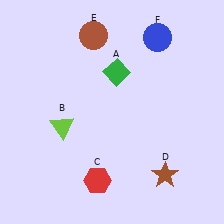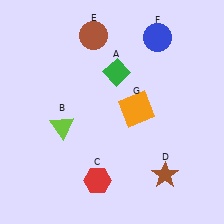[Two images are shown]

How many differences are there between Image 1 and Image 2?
There is 1 difference between the two images.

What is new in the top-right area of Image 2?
An orange square (G) was added in the top-right area of Image 2.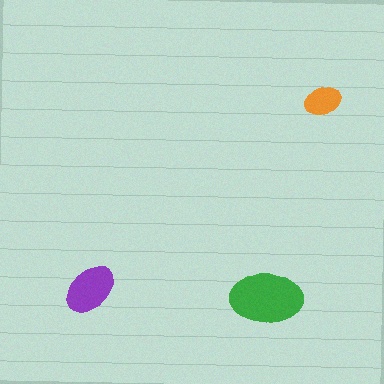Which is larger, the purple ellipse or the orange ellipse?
The purple one.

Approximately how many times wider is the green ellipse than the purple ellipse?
About 1.5 times wider.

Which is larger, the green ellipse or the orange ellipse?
The green one.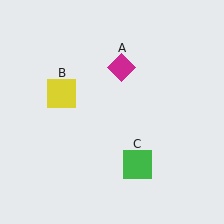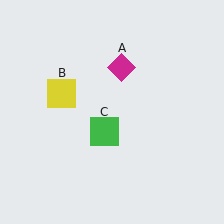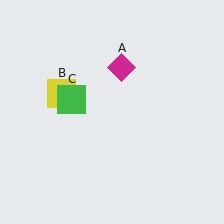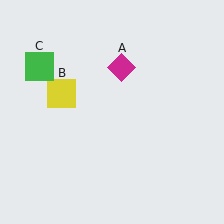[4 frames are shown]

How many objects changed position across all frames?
1 object changed position: green square (object C).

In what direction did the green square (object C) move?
The green square (object C) moved up and to the left.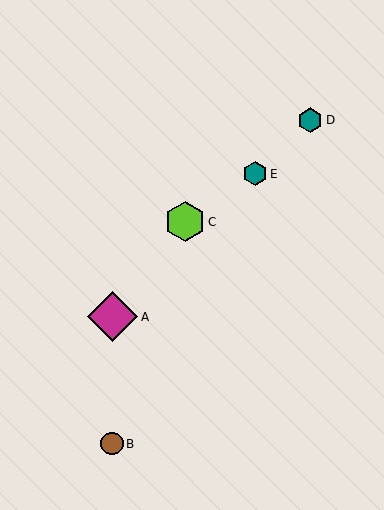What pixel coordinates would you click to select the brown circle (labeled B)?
Click at (112, 444) to select the brown circle B.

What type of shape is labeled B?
Shape B is a brown circle.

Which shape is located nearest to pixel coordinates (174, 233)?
The lime hexagon (labeled C) at (185, 222) is nearest to that location.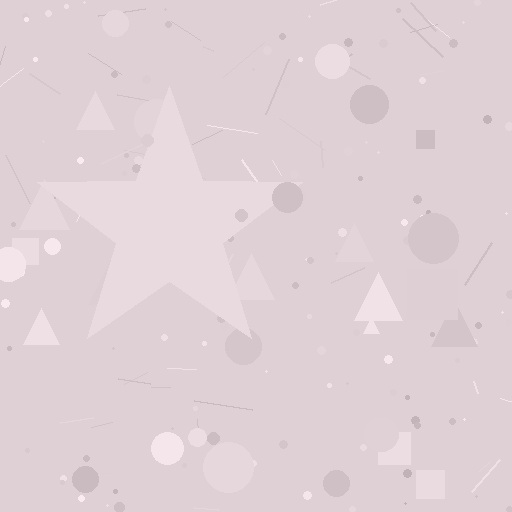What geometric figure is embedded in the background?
A star is embedded in the background.